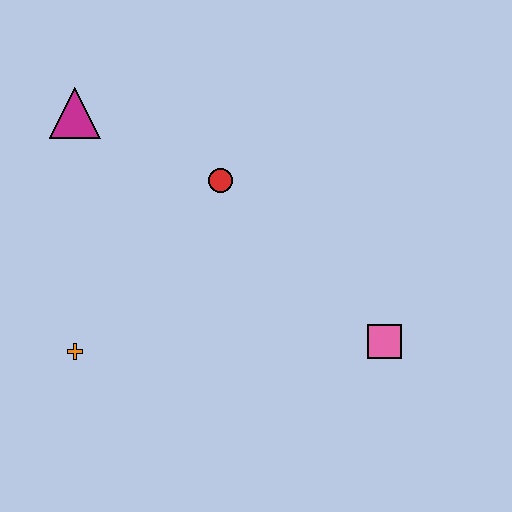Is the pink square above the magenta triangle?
No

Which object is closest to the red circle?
The magenta triangle is closest to the red circle.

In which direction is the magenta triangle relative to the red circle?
The magenta triangle is to the left of the red circle.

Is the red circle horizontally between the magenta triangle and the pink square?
Yes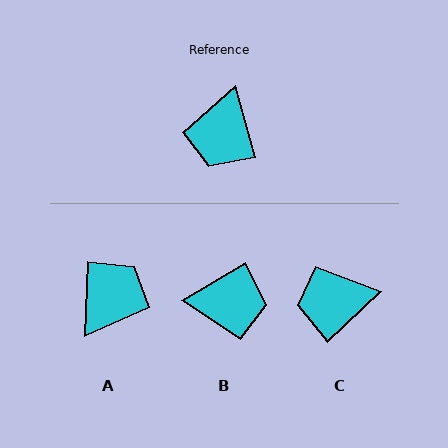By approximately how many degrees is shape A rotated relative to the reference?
Approximately 162 degrees counter-clockwise.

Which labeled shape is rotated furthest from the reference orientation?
A, about 162 degrees away.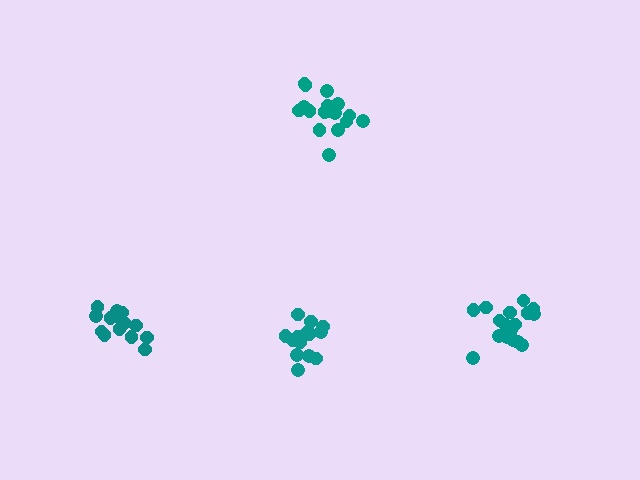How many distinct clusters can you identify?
There are 4 distinct clusters.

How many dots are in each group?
Group 1: 18 dots, Group 2: 15 dots, Group 3: 16 dots, Group 4: 18 dots (67 total).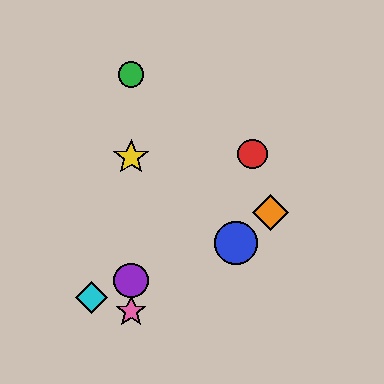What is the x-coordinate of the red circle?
The red circle is at x≈253.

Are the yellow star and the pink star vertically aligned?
Yes, both are at x≈131.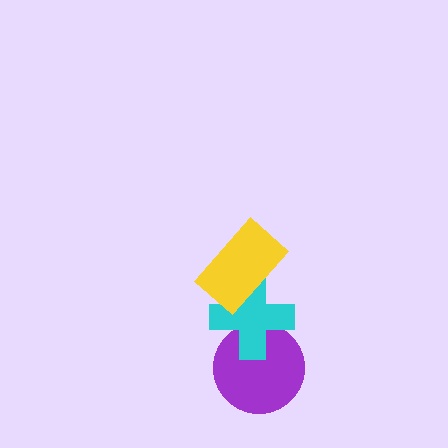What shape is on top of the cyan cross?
The yellow rectangle is on top of the cyan cross.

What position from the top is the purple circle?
The purple circle is 3rd from the top.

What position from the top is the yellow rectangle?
The yellow rectangle is 1st from the top.